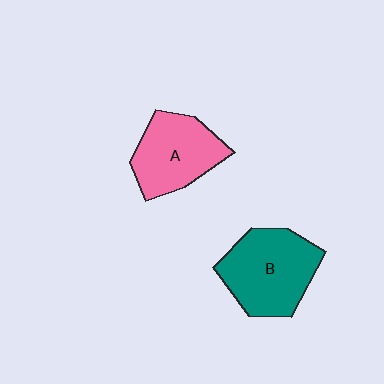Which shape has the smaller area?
Shape A (pink).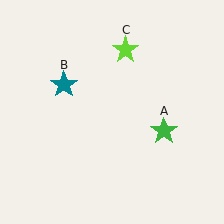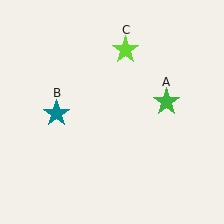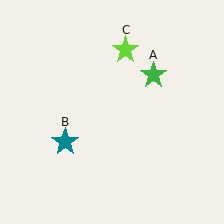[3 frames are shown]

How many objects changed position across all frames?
2 objects changed position: green star (object A), teal star (object B).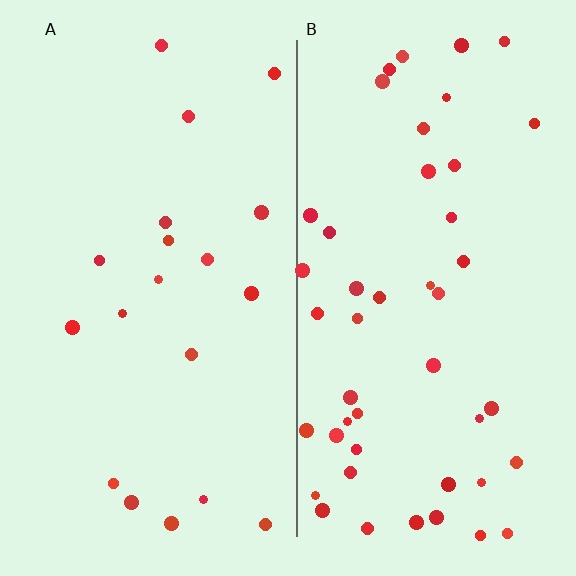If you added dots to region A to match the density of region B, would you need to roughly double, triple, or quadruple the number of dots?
Approximately double.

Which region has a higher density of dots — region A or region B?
B (the right).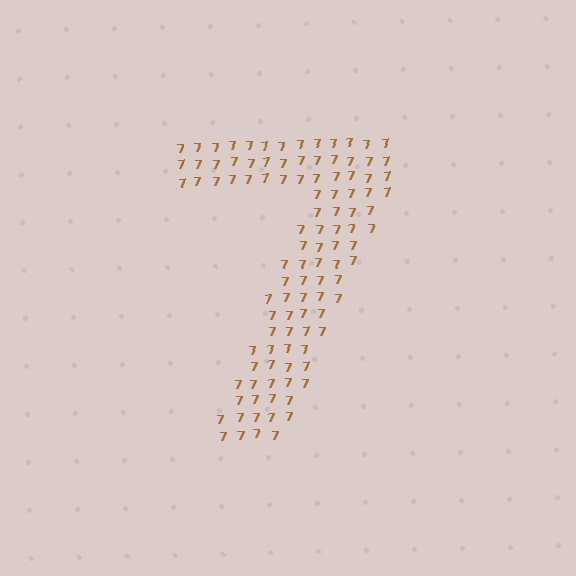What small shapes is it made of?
It is made of small digit 7's.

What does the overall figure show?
The overall figure shows the digit 7.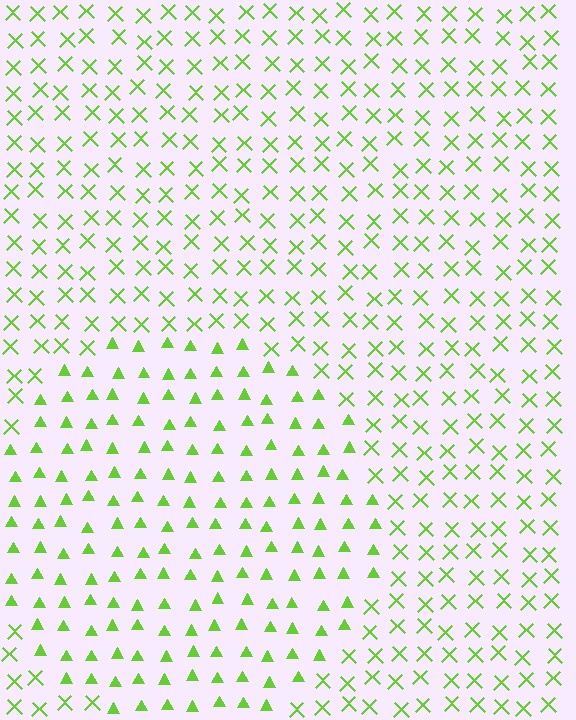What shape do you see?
I see a circle.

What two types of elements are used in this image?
The image uses triangles inside the circle region and X marks outside it.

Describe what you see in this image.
The image is filled with small lime elements arranged in a uniform grid. A circle-shaped region contains triangles, while the surrounding area contains X marks. The boundary is defined purely by the change in element shape.